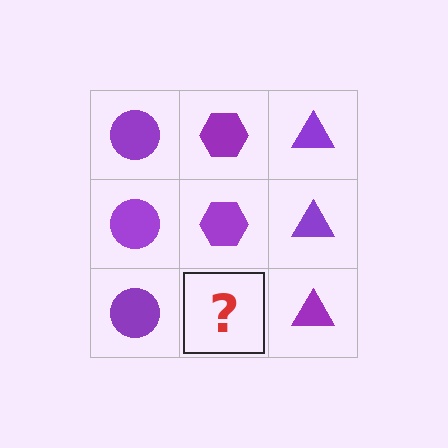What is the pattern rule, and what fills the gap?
The rule is that each column has a consistent shape. The gap should be filled with a purple hexagon.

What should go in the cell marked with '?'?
The missing cell should contain a purple hexagon.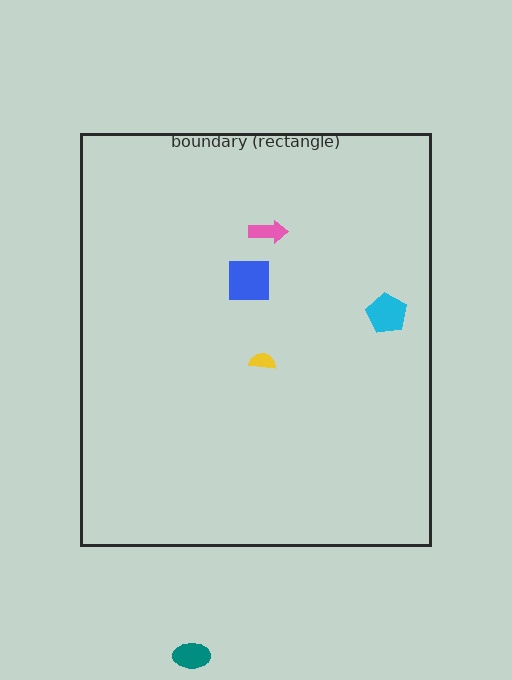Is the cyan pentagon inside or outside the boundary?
Inside.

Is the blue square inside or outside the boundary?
Inside.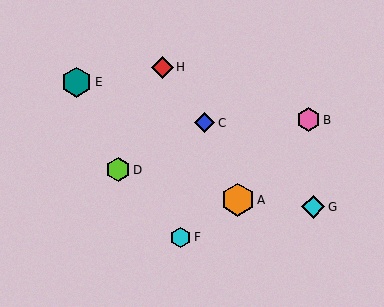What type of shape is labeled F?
Shape F is a cyan hexagon.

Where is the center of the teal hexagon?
The center of the teal hexagon is at (76, 82).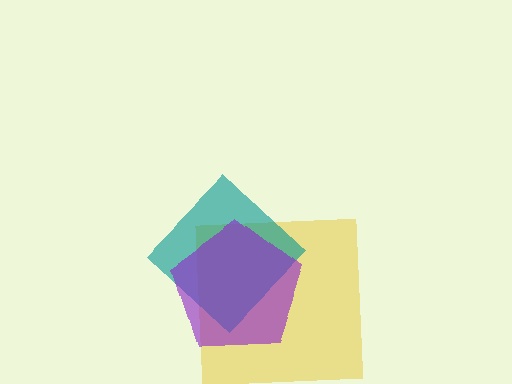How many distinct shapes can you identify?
There are 3 distinct shapes: a yellow square, a teal diamond, a purple pentagon.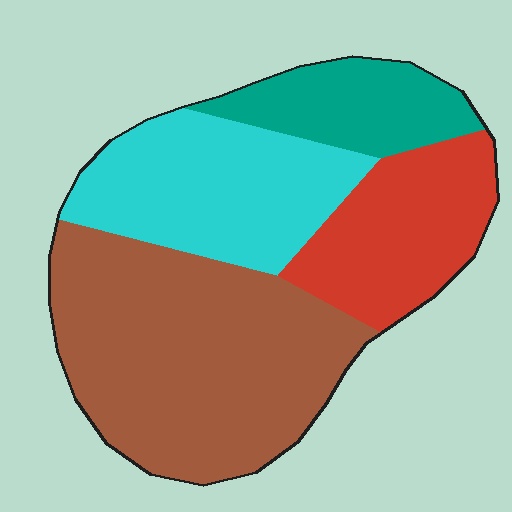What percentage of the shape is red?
Red takes up less than a quarter of the shape.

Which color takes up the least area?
Teal, at roughly 15%.